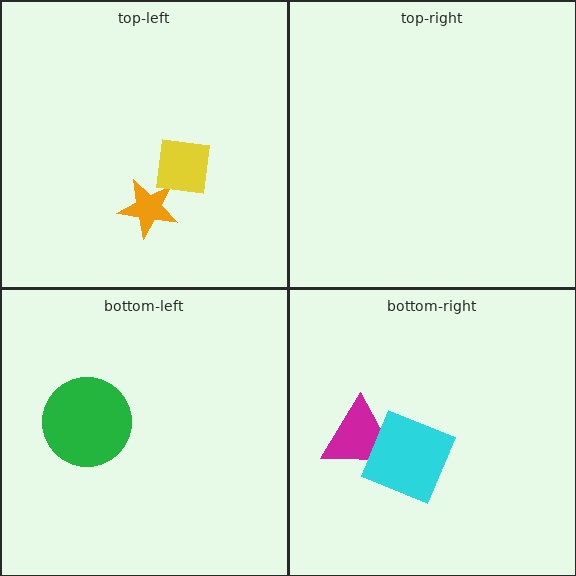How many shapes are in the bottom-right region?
2.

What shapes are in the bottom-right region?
The magenta triangle, the cyan square.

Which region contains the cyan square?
The bottom-right region.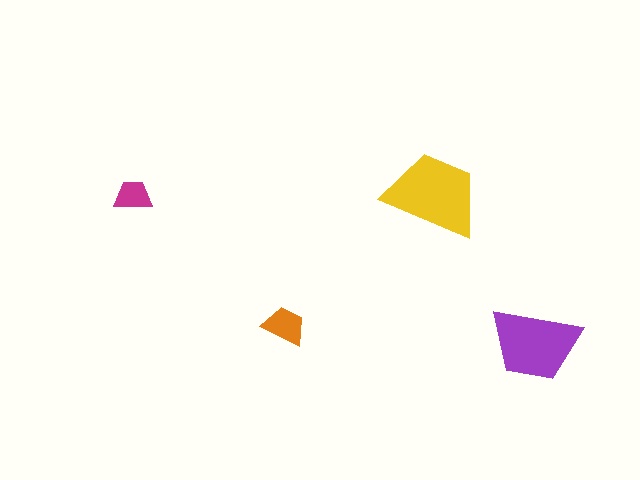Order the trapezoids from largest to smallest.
the yellow one, the purple one, the orange one, the magenta one.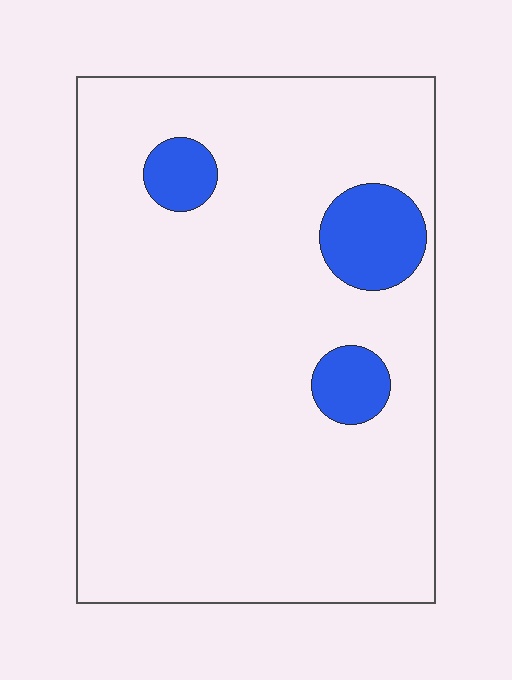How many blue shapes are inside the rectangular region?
3.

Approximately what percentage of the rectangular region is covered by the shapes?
Approximately 10%.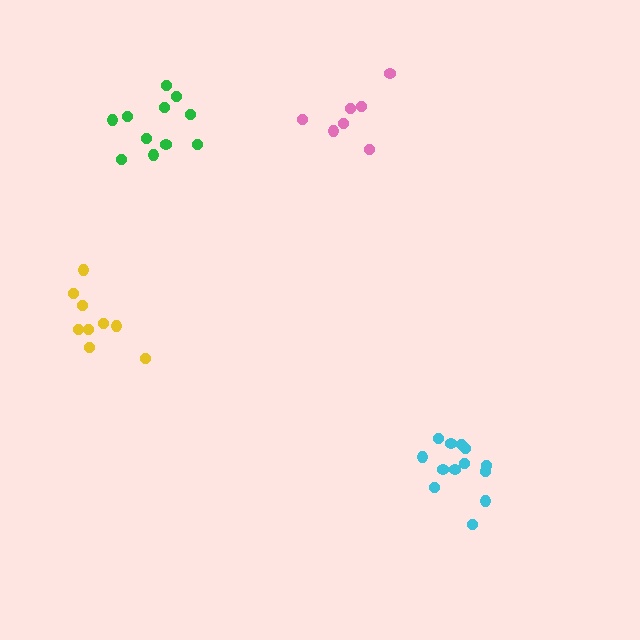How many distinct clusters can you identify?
There are 4 distinct clusters.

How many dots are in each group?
Group 1: 7 dots, Group 2: 11 dots, Group 3: 9 dots, Group 4: 13 dots (40 total).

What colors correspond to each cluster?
The clusters are colored: pink, green, yellow, cyan.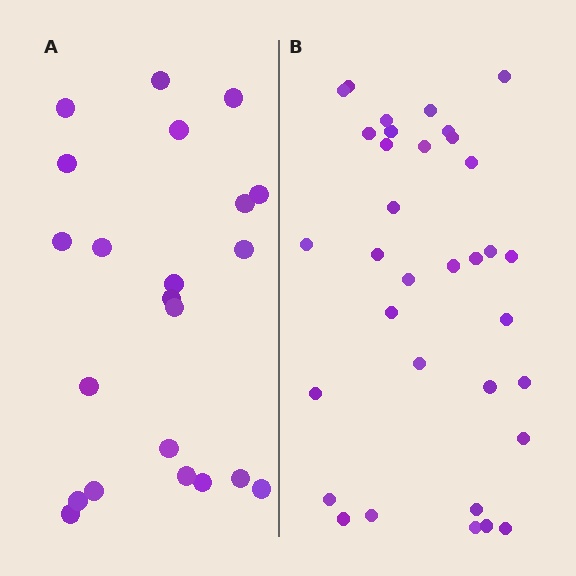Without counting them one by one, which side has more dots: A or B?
Region B (the right region) has more dots.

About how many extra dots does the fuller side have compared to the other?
Region B has roughly 12 or so more dots than region A.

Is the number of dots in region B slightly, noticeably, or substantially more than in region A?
Region B has substantially more. The ratio is roughly 1.5 to 1.